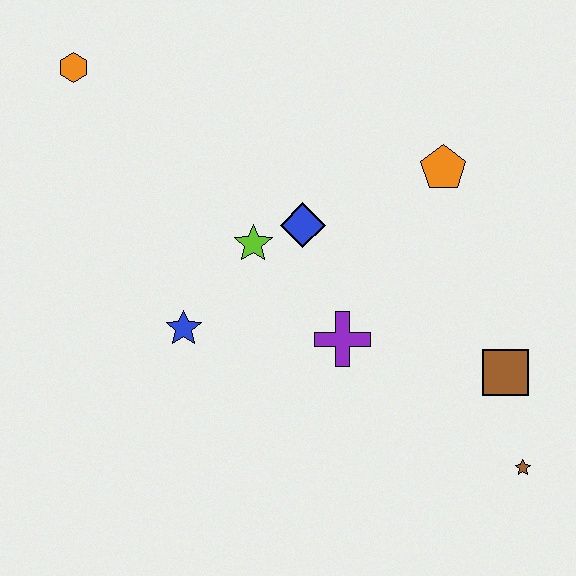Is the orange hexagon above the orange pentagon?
Yes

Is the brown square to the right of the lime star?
Yes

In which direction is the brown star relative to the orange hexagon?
The brown star is to the right of the orange hexagon.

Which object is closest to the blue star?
The lime star is closest to the blue star.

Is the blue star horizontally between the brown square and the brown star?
No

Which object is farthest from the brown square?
The orange hexagon is farthest from the brown square.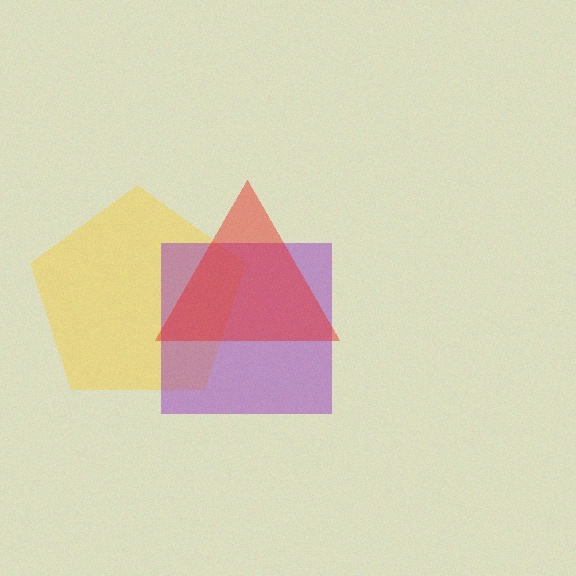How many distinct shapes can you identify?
There are 3 distinct shapes: a yellow pentagon, a purple square, a red triangle.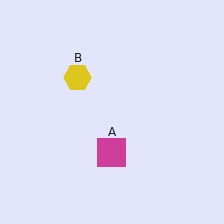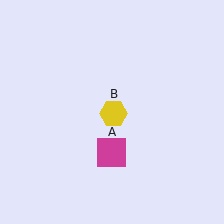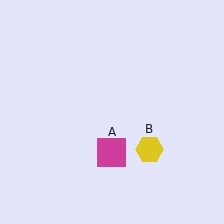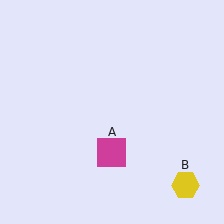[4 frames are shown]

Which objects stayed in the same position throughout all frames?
Magenta square (object A) remained stationary.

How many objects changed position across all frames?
1 object changed position: yellow hexagon (object B).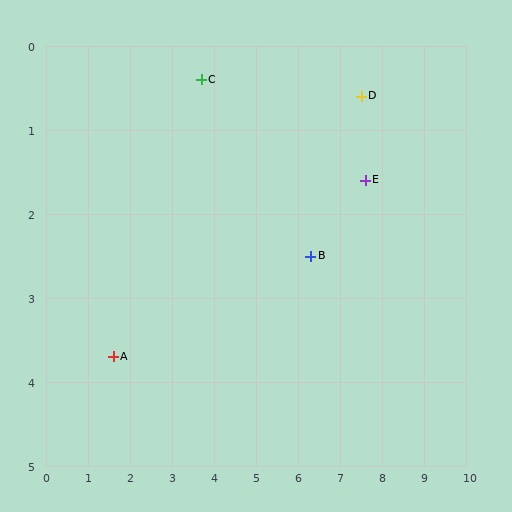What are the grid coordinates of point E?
Point E is at approximately (7.6, 1.6).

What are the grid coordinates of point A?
Point A is at approximately (1.6, 3.7).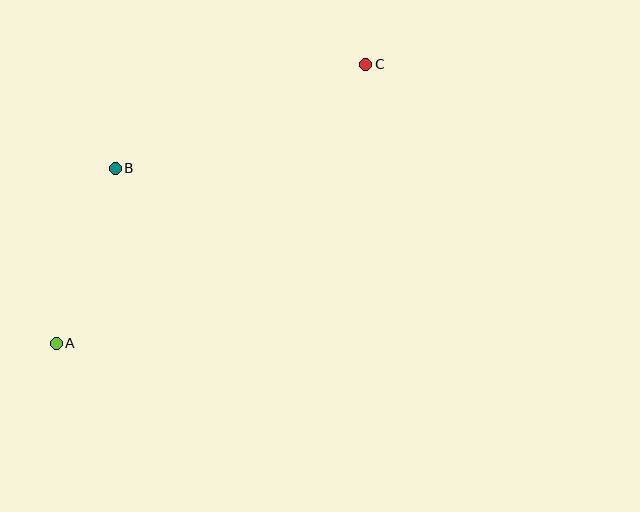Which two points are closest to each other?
Points A and B are closest to each other.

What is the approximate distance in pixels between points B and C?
The distance between B and C is approximately 271 pixels.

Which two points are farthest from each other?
Points A and C are farthest from each other.